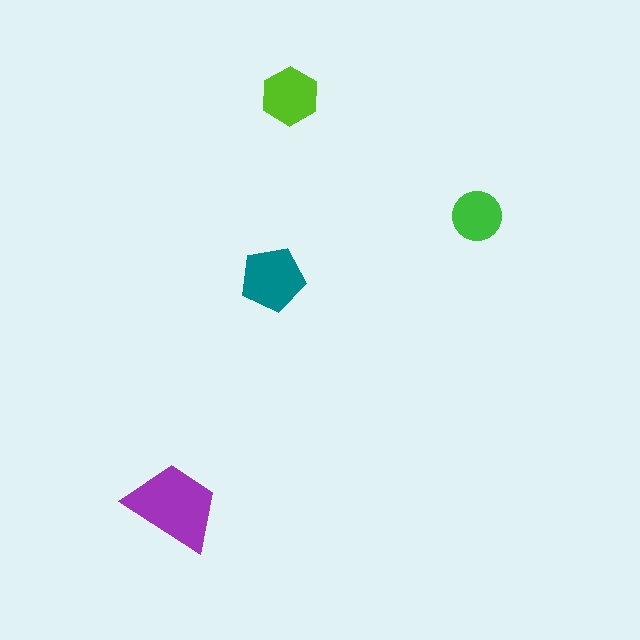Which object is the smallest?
The green circle.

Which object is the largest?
The purple trapezoid.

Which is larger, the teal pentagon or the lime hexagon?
The teal pentagon.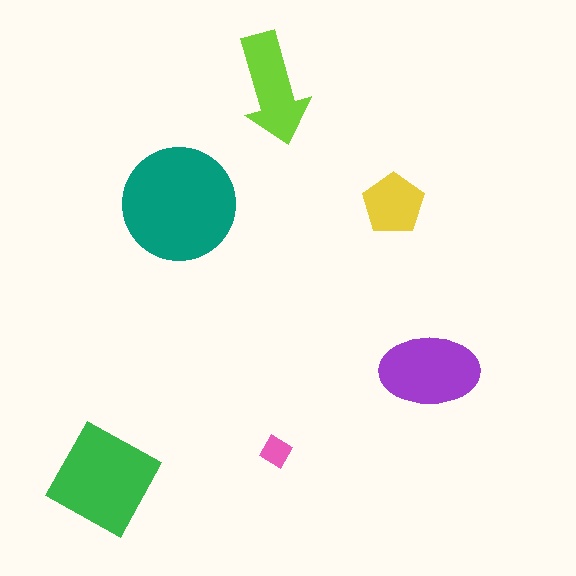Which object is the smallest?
The pink diamond.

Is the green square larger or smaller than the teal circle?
Smaller.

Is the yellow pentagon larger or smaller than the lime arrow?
Smaller.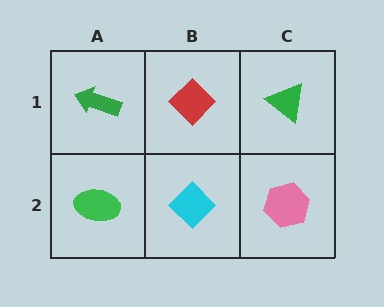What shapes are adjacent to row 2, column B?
A red diamond (row 1, column B), a green ellipse (row 2, column A), a pink hexagon (row 2, column C).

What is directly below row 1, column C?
A pink hexagon.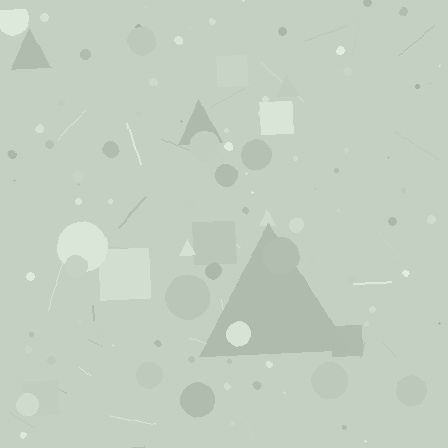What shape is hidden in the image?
A triangle is hidden in the image.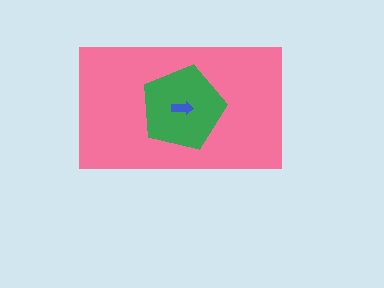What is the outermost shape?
The pink rectangle.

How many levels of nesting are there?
3.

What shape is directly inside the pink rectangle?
The green pentagon.